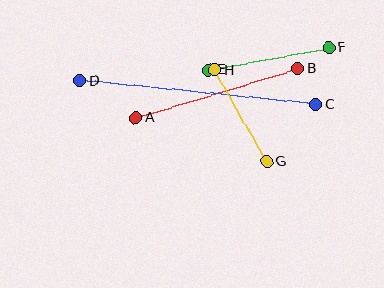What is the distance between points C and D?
The distance is approximately 237 pixels.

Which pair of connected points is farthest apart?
Points C and D are farthest apart.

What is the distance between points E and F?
The distance is approximately 122 pixels.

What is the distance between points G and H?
The distance is approximately 105 pixels.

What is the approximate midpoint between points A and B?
The midpoint is at approximately (217, 93) pixels.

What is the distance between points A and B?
The distance is approximately 169 pixels.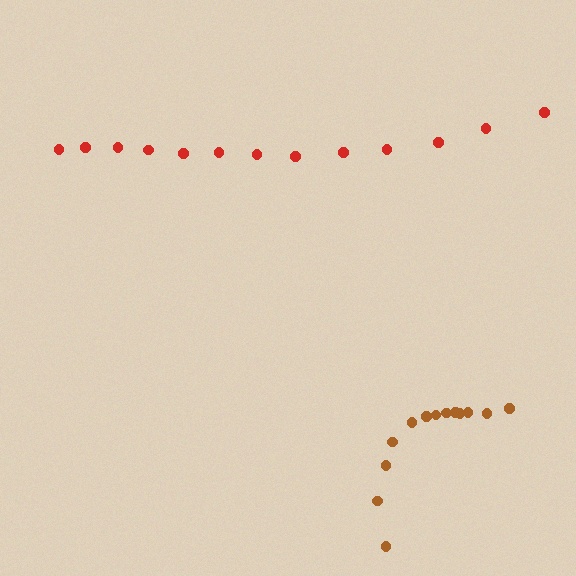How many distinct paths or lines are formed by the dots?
There are 2 distinct paths.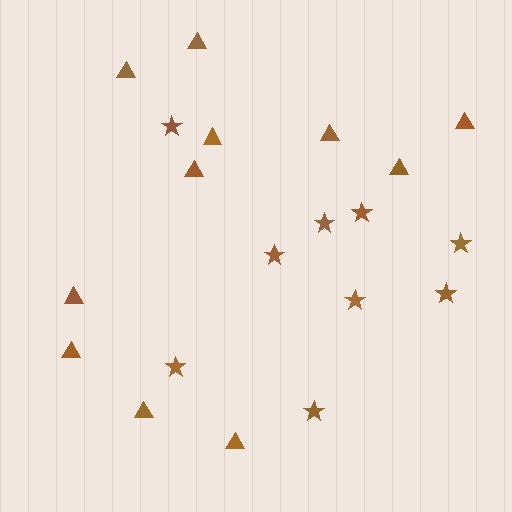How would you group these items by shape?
There are 2 groups: one group of triangles (11) and one group of stars (9).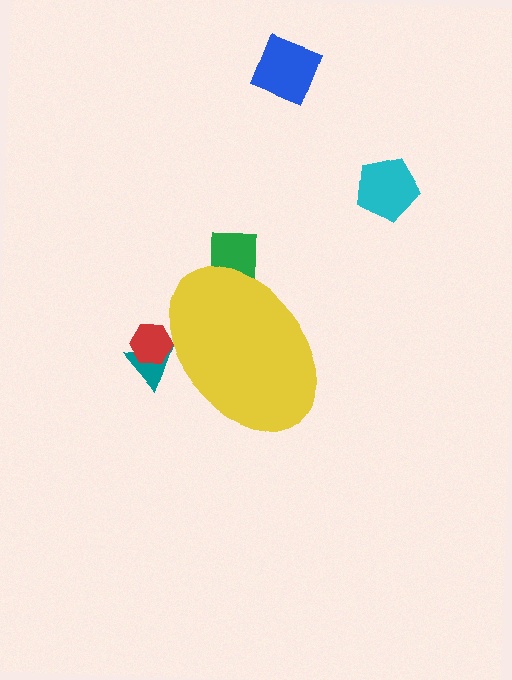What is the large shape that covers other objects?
A yellow ellipse.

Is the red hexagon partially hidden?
Yes, the red hexagon is partially hidden behind the yellow ellipse.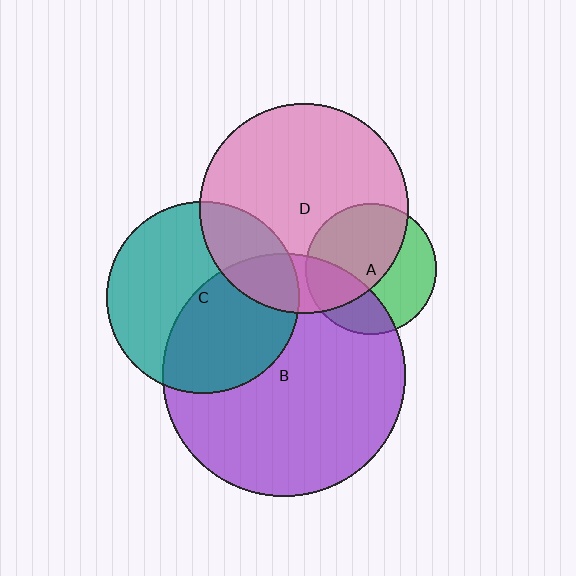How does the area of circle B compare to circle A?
Approximately 3.4 times.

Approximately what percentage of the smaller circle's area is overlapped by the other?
Approximately 55%.